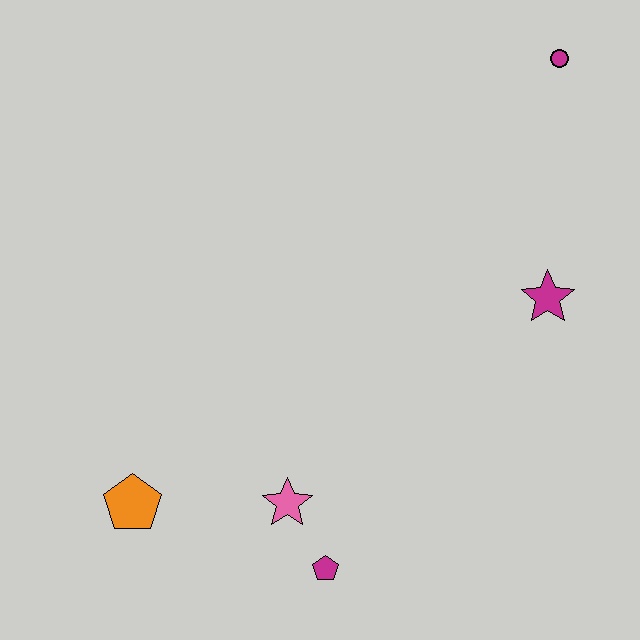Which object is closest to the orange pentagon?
The pink star is closest to the orange pentagon.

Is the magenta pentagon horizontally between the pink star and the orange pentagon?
No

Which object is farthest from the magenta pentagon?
The magenta circle is farthest from the magenta pentagon.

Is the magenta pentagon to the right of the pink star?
Yes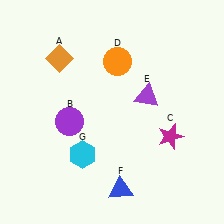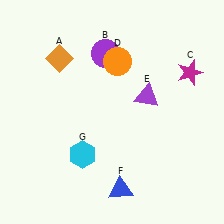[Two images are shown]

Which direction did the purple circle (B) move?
The purple circle (B) moved up.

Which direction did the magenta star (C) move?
The magenta star (C) moved up.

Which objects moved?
The objects that moved are: the purple circle (B), the magenta star (C).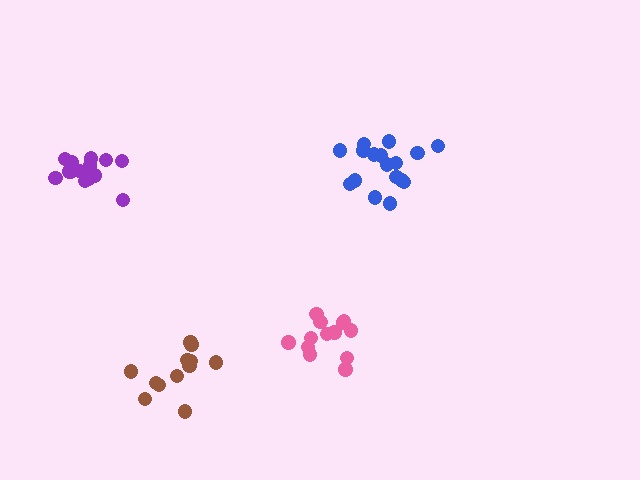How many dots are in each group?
Group 1: 15 dots, Group 2: 12 dots, Group 3: 17 dots, Group 4: 14 dots (58 total).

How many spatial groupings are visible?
There are 4 spatial groupings.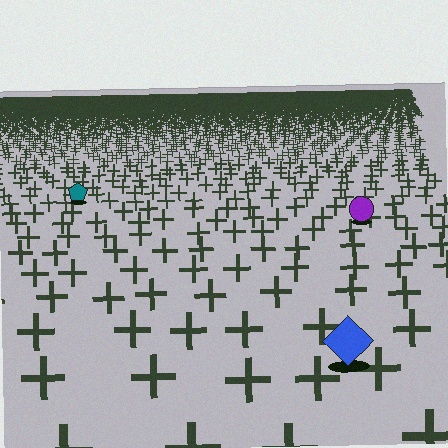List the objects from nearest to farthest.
From nearest to farthest: the blue diamond, the purple circle, the teal pentagon.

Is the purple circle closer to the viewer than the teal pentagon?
Yes. The purple circle is closer — you can tell from the texture gradient: the ground texture is coarser near it.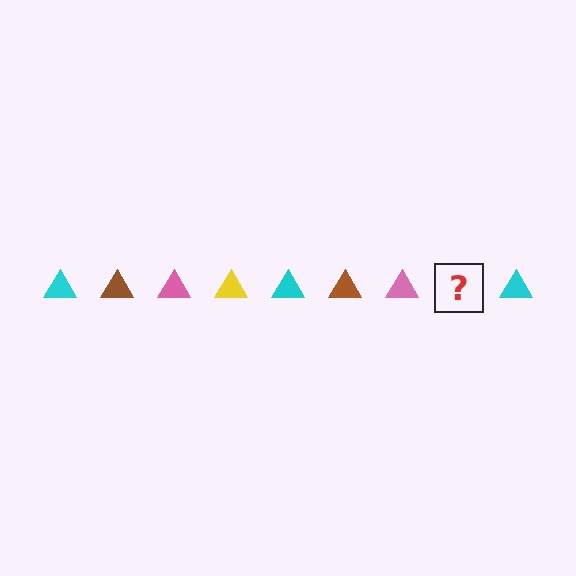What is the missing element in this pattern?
The missing element is a yellow triangle.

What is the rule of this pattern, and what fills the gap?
The rule is that the pattern cycles through cyan, brown, pink, yellow triangles. The gap should be filled with a yellow triangle.